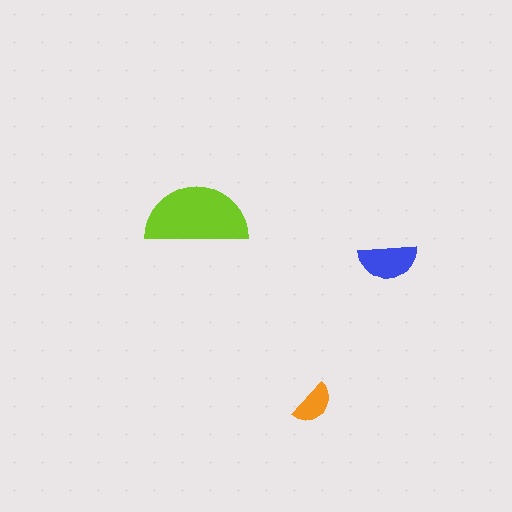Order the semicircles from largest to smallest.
the lime one, the blue one, the orange one.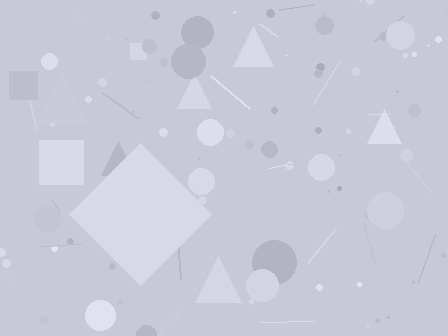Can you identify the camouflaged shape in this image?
The camouflaged shape is a diamond.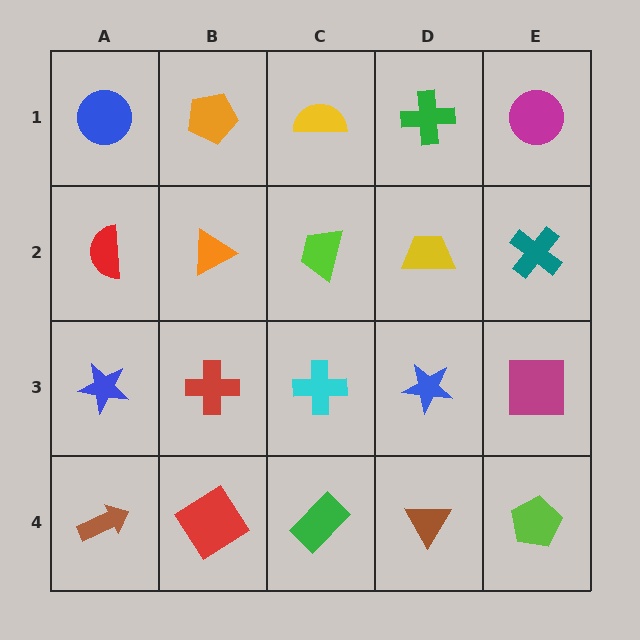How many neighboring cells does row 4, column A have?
2.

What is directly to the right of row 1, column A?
An orange pentagon.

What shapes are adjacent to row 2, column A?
A blue circle (row 1, column A), a blue star (row 3, column A), an orange triangle (row 2, column B).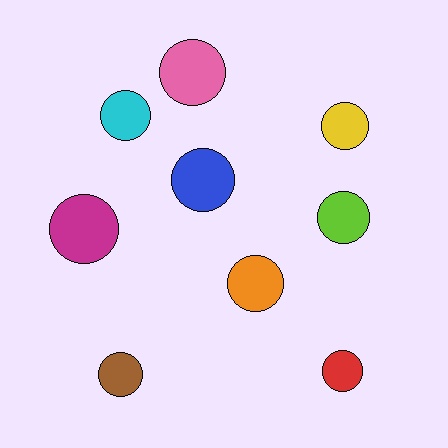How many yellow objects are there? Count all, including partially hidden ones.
There is 1 yellow object.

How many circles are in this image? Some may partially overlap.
There are 9 circles.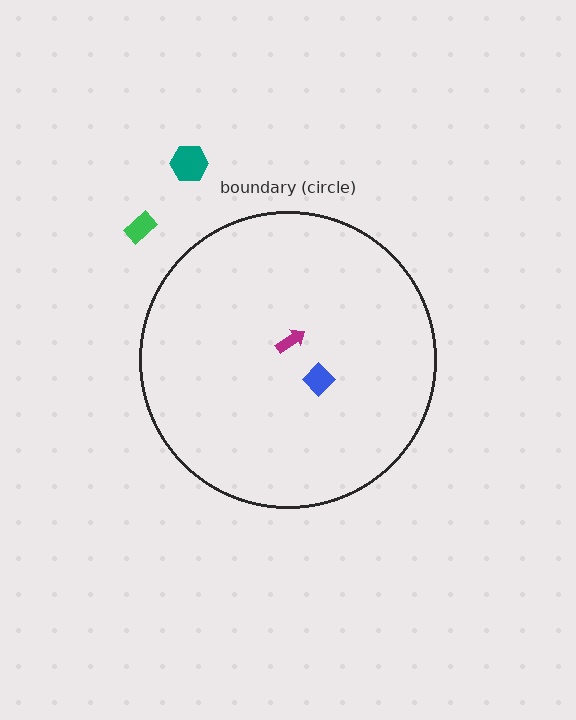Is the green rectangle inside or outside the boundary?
Outside.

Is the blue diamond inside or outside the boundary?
Inside.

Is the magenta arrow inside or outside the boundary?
Inside.